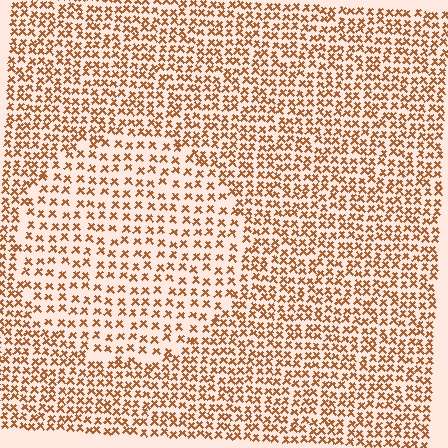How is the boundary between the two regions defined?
The boundary is defined by a change in element density (approximately 1.6x ratio). All elements are the same color, size, and shape.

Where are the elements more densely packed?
The elements are more densely packed outside the circle boundary.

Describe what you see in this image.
The image contains small brown elements arranged at two different densities. A circle-shaped region is visible where the elements are less densely packed than the surrounding area.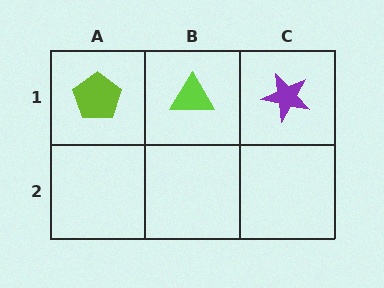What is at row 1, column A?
A lime pentagon.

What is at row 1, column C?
A purple star.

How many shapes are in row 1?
3 shapes.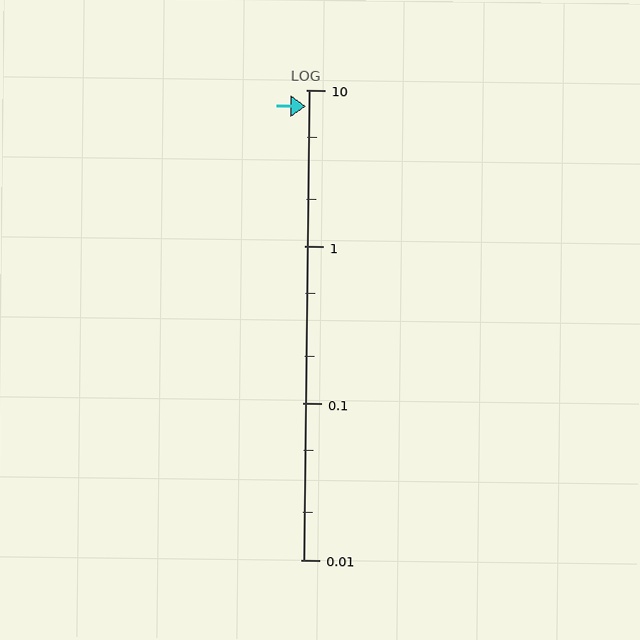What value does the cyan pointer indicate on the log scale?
The pointer indicates approximately 7.8.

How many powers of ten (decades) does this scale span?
The scale spans 3 decades, from 0.01 to 10.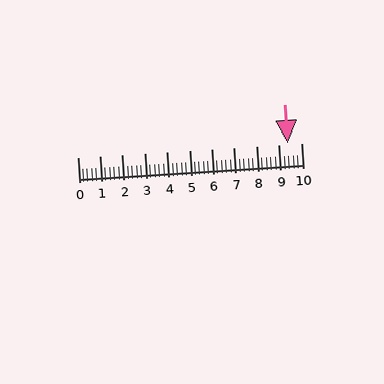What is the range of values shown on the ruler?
The ruler shows values from 0 to 10.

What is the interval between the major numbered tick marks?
The major tick marks are spaced 1 units apart.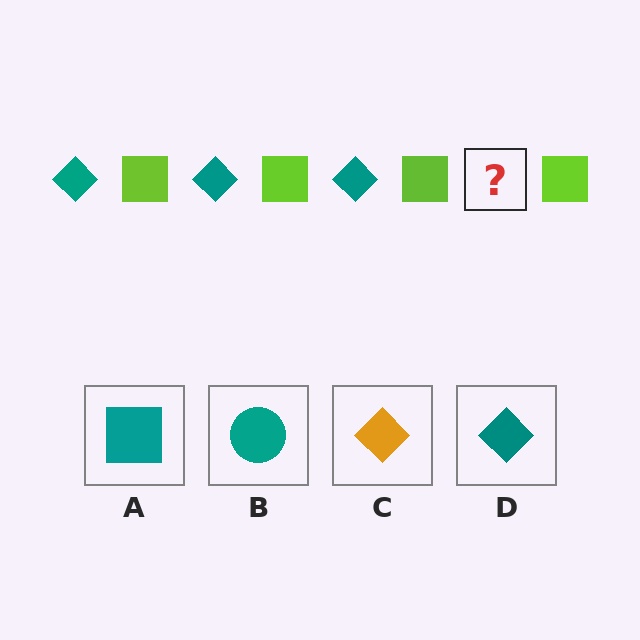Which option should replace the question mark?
Option D.